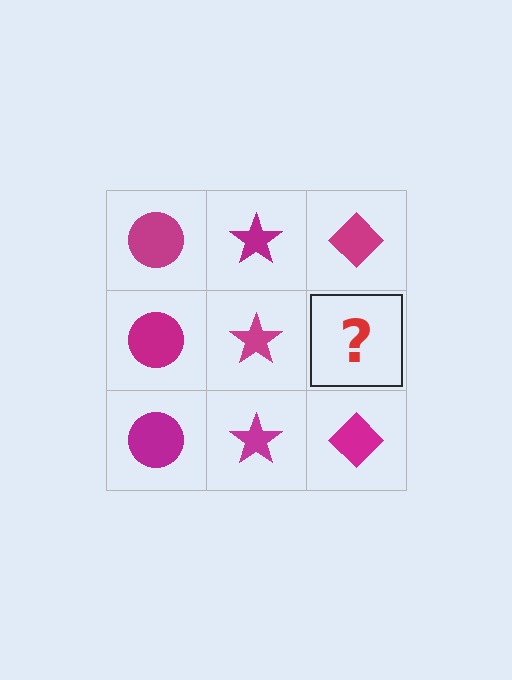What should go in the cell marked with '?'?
The missing cell should contain a magenta diamond.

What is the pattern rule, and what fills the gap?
The rule is that each column has a consistent shape. The gap should be filled with a magenta diamond.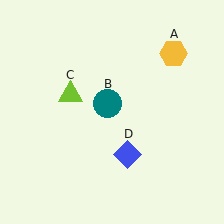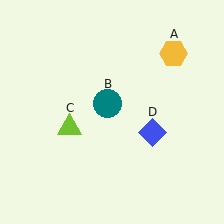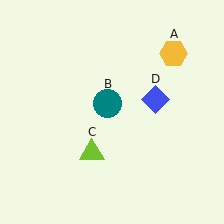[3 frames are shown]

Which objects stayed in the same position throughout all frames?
Yellow hexagon (object A) and teal circle (object B) remained stationary.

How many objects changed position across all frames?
2 objects changed position: lime triangle (object C), blue diamond (object D).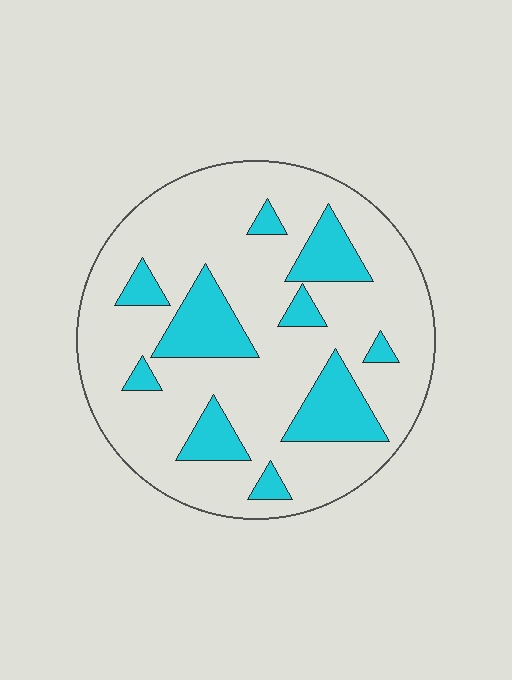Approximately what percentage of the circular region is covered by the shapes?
Approximately 20%.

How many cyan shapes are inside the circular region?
10.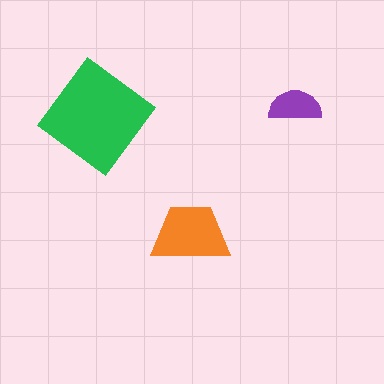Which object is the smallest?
The purple semicircle.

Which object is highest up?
The purple semicircle is topmost.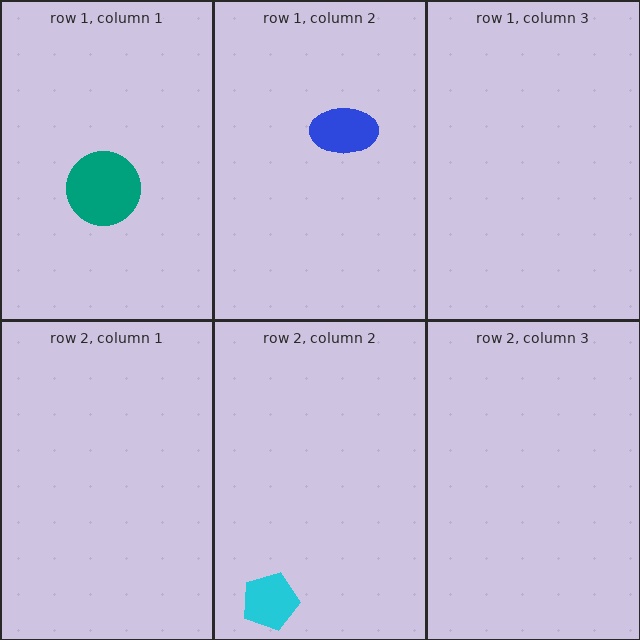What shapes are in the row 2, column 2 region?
The cyan pentagon.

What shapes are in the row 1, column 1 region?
The teal circle.